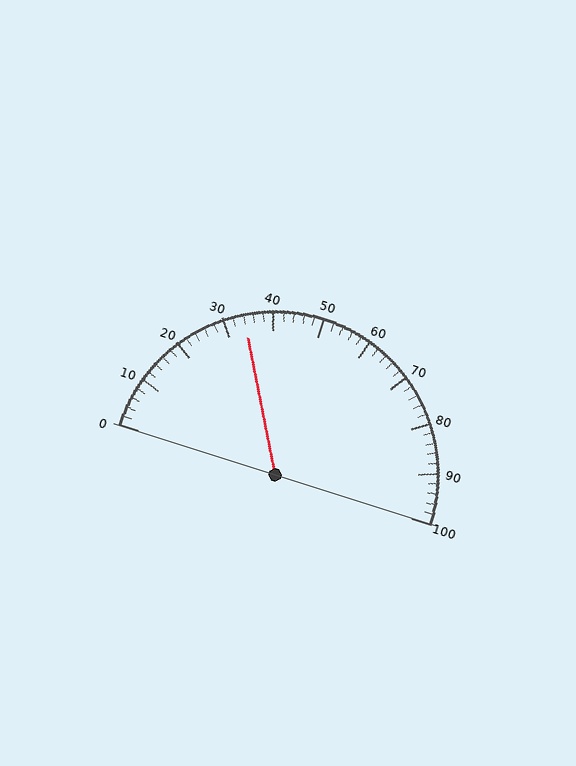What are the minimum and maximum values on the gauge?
The gauge ranges from 0 to 100.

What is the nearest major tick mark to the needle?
The nearest major tick mark is 30.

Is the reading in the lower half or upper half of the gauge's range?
The reading is in the lower half of the range (0 to 100).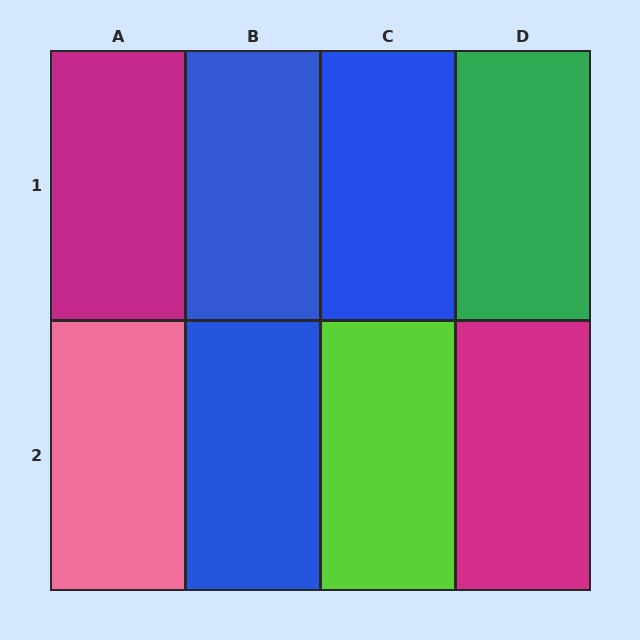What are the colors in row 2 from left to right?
Pink, blue, lime, magenta.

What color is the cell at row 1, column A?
Magenta.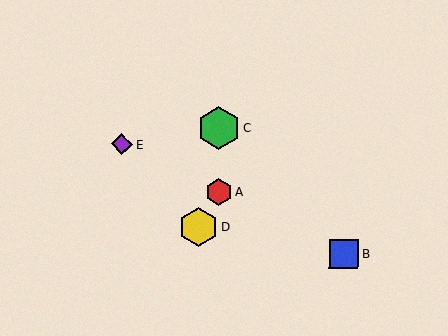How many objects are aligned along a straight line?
3 objects (A, B, E) are aligned along a straight line.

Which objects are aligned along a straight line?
Objects A, B, E are aligned along a straight line.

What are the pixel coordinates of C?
Object C is at (219, 128).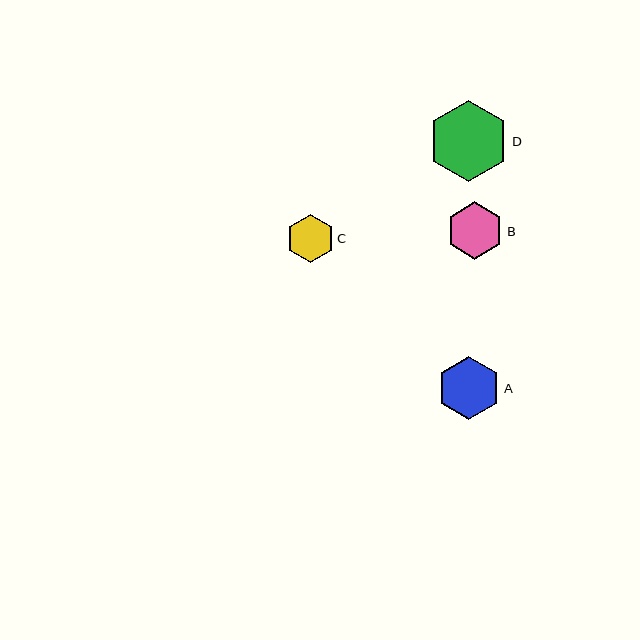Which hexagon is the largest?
Hexagon D is the largest with a size of approximately 82 pixels.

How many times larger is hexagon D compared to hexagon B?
Hexagon D is approximately 1.4 times the size of hexagon B.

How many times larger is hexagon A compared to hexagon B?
Hexagon A is approximately 1.1 times the size of hexagon B.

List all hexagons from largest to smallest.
From largest to smallest: D, A, B, C.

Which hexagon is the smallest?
Hexagon C is the smallest with a size of approximately 48 pixels.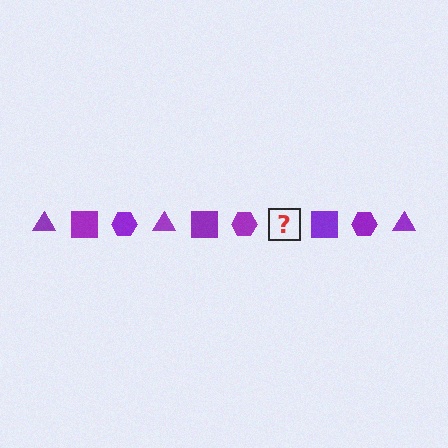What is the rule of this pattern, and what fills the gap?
The rule is that the pattern cycles through triangle, square, hexagon shapes in purple. The gap should be filled with a purple triangle.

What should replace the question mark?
The question mark should be replaced with a purple triangle.